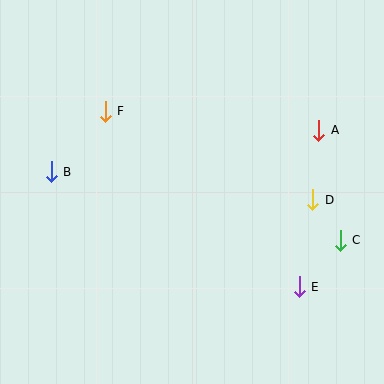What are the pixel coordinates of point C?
Point C is at (340, 240).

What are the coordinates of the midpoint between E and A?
The midpoint between E and A is at (309, 209).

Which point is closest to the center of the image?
Point F at (105, 111) is closest to the center.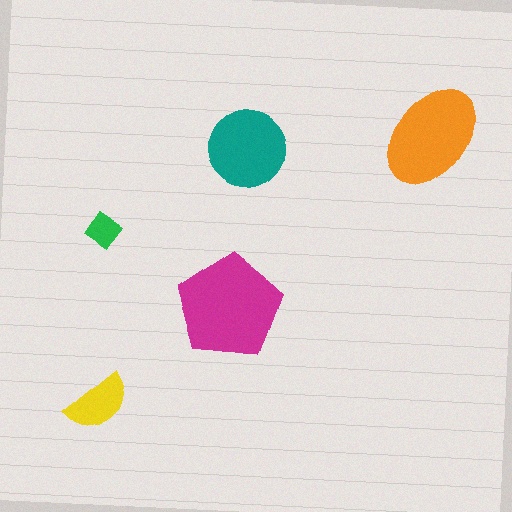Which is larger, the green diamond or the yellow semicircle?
The yellow semicircle.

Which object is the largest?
The magenta pentagon.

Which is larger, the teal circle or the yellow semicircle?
The teal circle.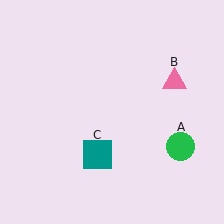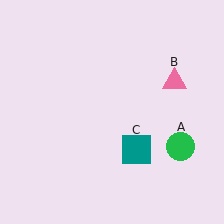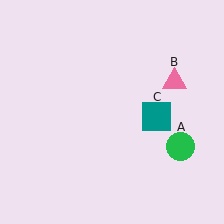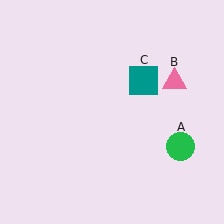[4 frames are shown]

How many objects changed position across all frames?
1 object changed position: teal square (object C).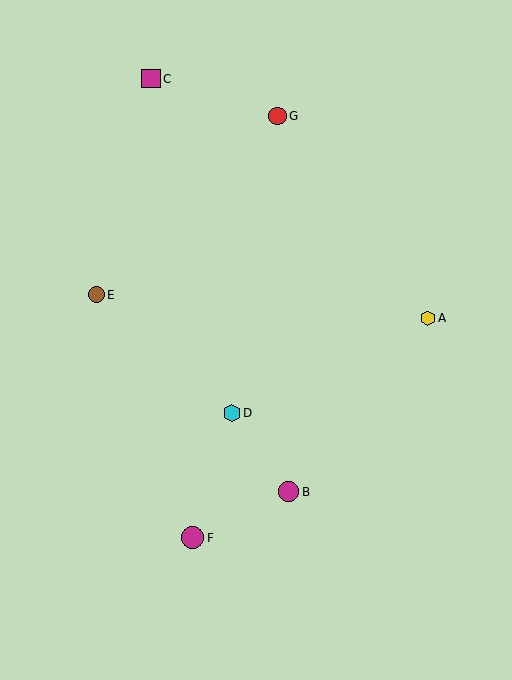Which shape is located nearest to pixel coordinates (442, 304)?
The yellow hexagon (labeled A) at (428, 318) is nearest to that location.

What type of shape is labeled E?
Shape E is a brown circle.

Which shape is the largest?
The magenta circle (labeled F) is the largest.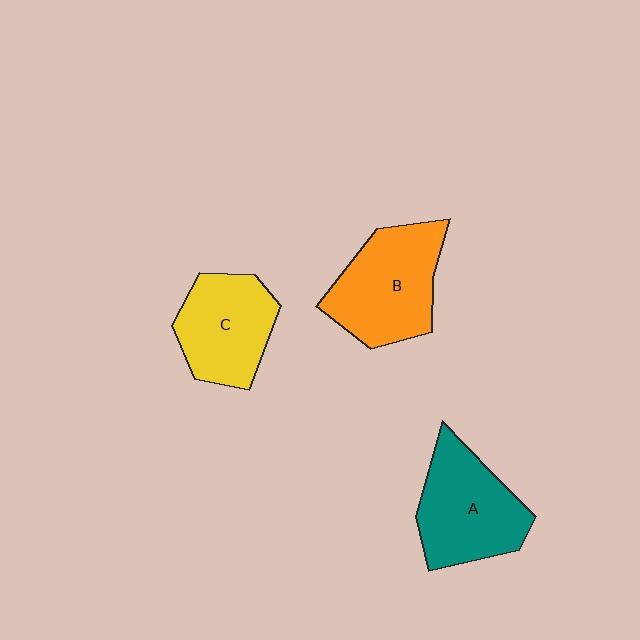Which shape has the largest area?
Shape B (orange).